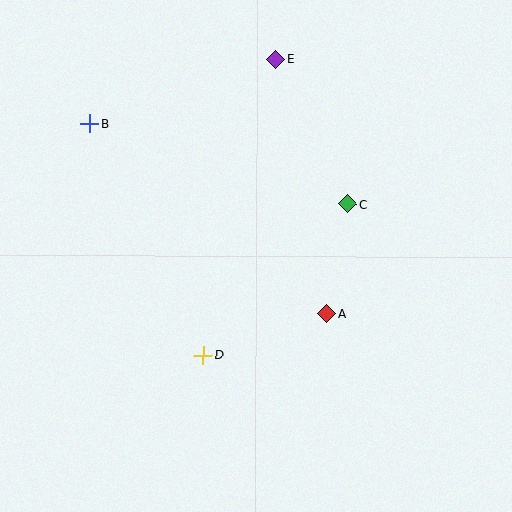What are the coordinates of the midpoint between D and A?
The midpoint between D and A is at (265, 335).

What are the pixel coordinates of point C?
Point C is at (348, 204).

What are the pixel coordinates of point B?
Point B is at (90, 124).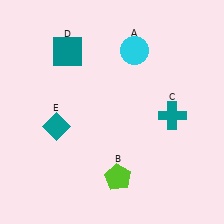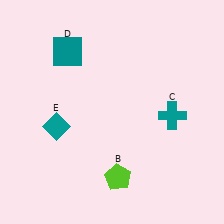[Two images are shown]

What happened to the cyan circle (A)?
The cyan circle (A) was removed in Image 2. It was in the top-right area of Image 1.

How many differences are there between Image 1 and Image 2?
There is 1 difference between the two images.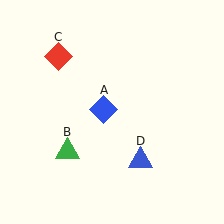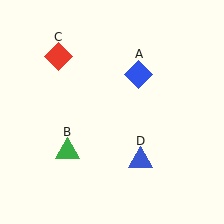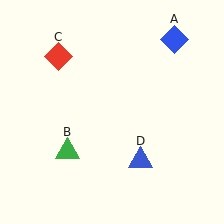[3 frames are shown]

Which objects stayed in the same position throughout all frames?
Green triangle (object B) and red diamond (object C) and blue triangle (object D) remained stationary.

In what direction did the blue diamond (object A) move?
The blue diamond (object A) moved up and to the right.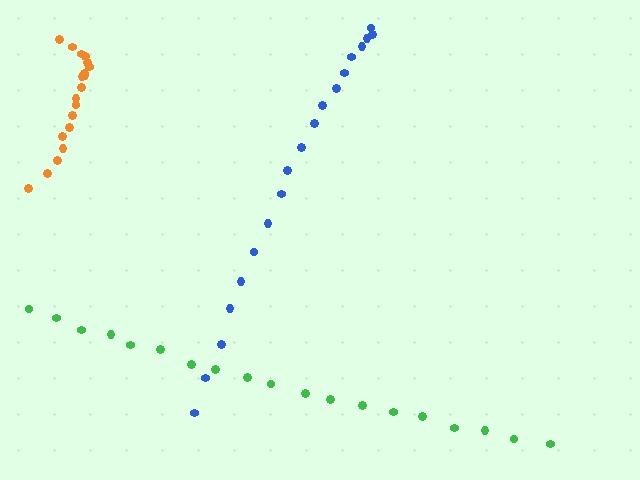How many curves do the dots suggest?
There are 3 distinct paths.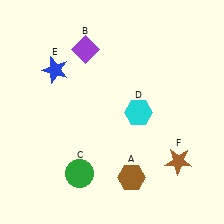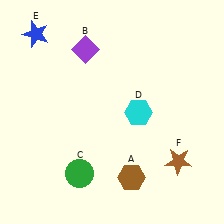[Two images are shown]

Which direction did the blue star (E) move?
The blue star (E) moved up.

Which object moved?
The blue star (E) moved up.